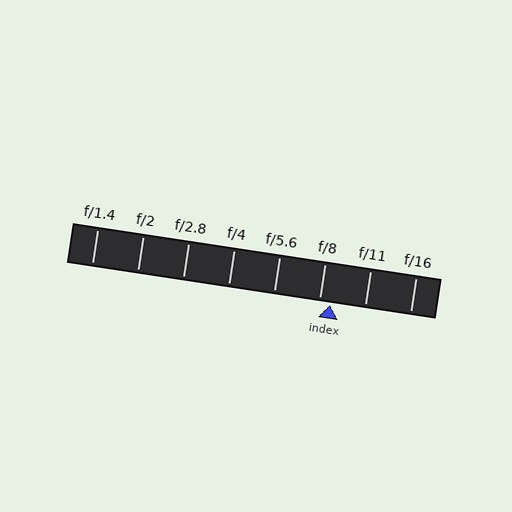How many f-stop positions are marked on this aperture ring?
There are 8 f-stop positions marked.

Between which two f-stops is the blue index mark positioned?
The index mark is between f/8 and f/11.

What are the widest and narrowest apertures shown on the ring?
The widest aperture shown is f/1.4 and the narrowest is f/16.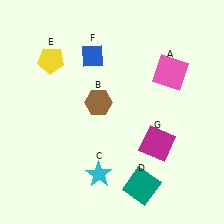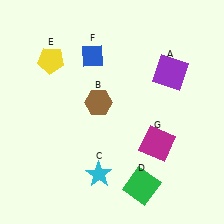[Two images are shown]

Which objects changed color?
A changed from pink to purple. D changed from teal to green.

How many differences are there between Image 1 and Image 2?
There are 2 differences between the two images.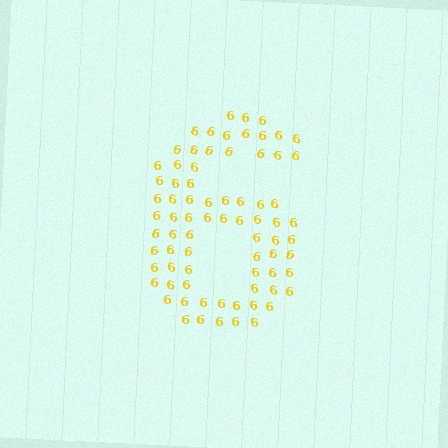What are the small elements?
The small elements are digit 6's.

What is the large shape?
The large shape is the digit 6.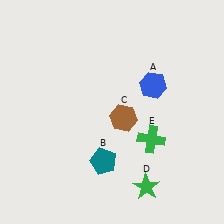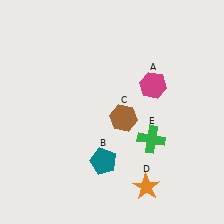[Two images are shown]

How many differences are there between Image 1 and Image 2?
There are 2 differences between the two images.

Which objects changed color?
A changed from blue to magenta. D changed from green to orange.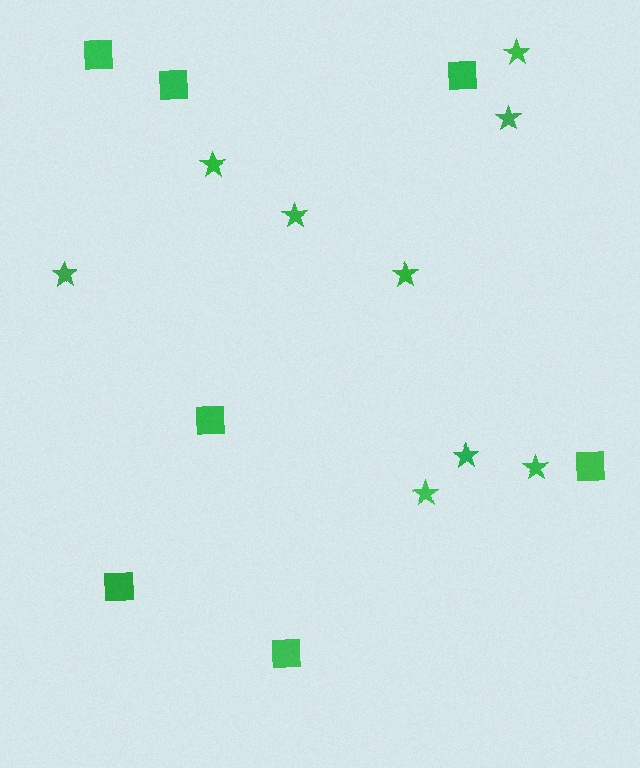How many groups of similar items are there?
There are 2 groups: one group of stars (9) and one group of squares (7).